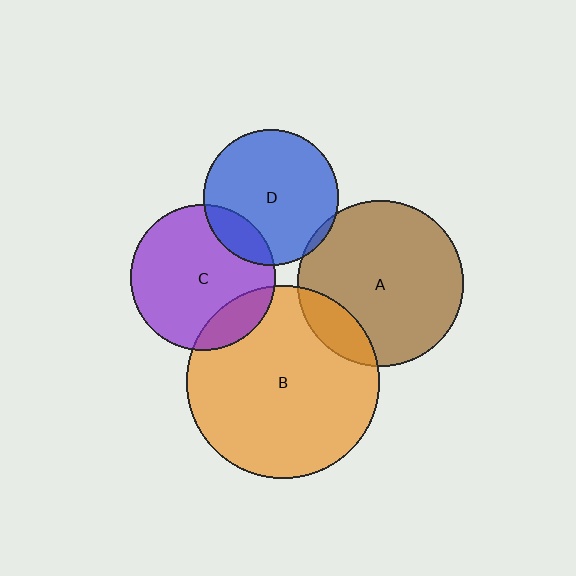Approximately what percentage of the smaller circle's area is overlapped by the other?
Approximately 15%.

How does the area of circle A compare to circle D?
Approximately 1.5 times.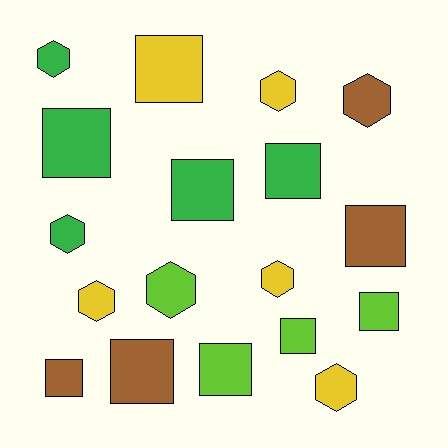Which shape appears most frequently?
Square, with 10 objects.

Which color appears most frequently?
Green, with 5 objects.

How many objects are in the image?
There are 18 objects.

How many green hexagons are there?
There are 2 green hexagons.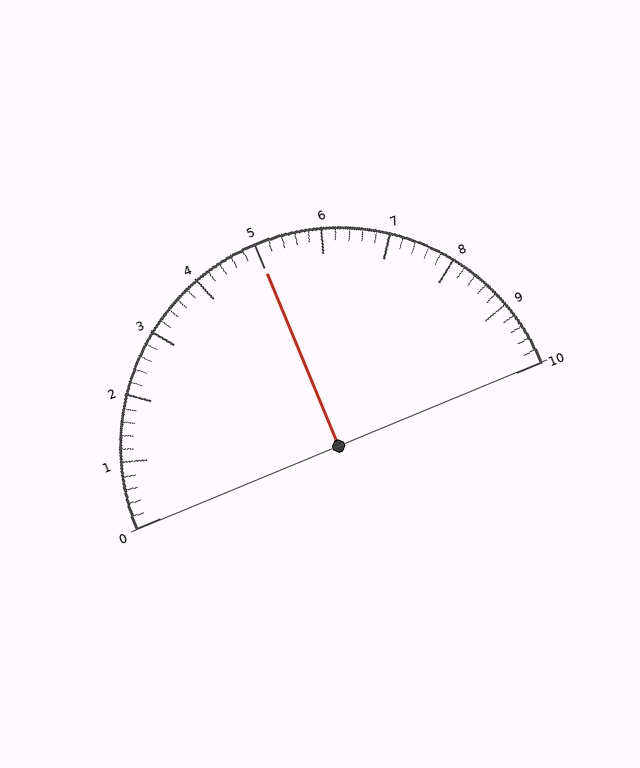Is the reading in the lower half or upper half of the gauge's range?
The reading is in the upper half of the range (0 to 10).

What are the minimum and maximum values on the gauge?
The gauge ranges from 0 to 10.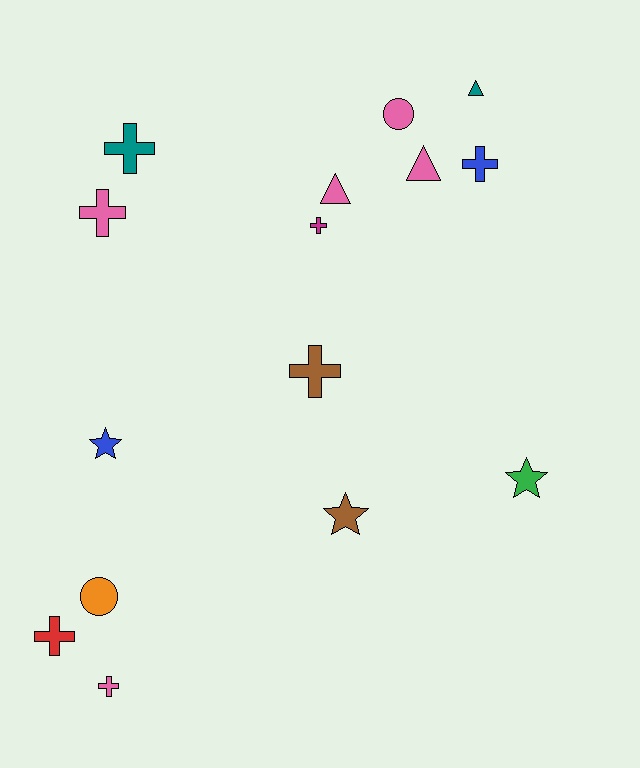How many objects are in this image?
There are 15 objects.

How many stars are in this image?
There are 3 stars.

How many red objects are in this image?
There is 1 red object.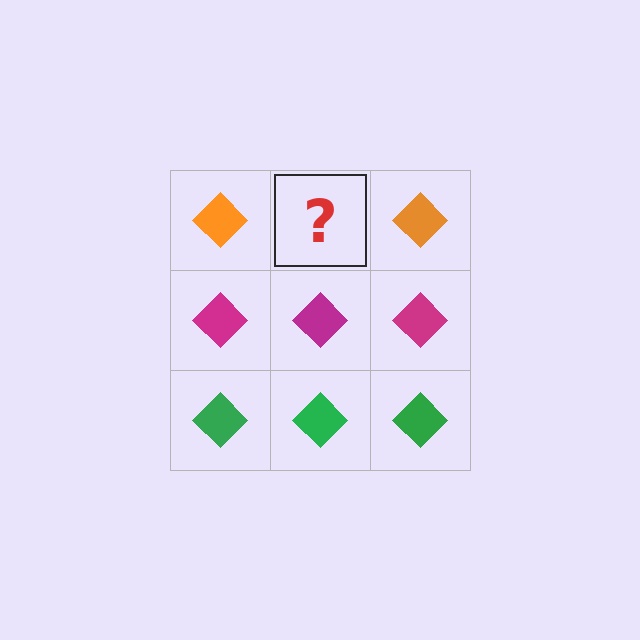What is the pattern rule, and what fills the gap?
The rule is that each row has a consistent color. The gap should be filled with an orange diamond.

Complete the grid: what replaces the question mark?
The question mark should be replaced with an orange diamond.